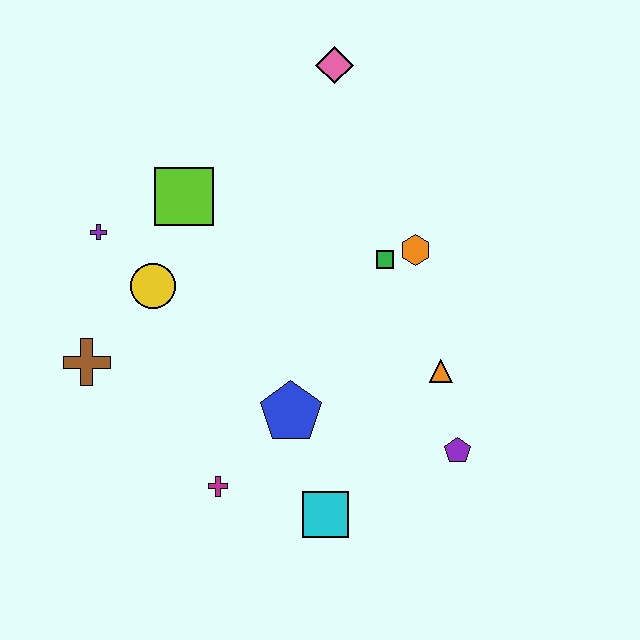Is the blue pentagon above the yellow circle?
No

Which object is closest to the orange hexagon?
The green square is closest to the orange hexagon.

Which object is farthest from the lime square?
The purple pentagon is farthest from the lime square.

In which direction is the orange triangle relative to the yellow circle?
The orange triangle is to the right of the yellow circle.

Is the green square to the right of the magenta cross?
Yes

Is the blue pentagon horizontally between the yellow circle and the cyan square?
Yes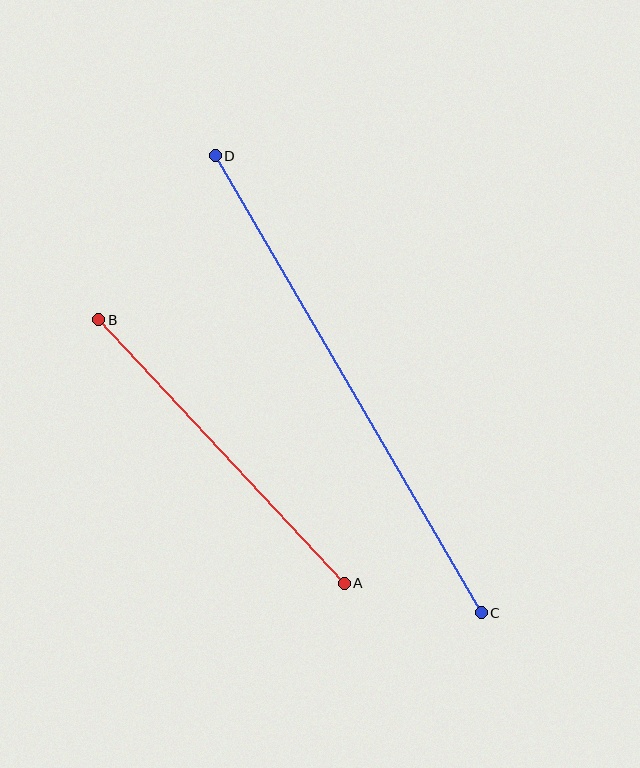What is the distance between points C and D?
The distance is approximately 529 pixels.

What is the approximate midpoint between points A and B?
The midpoint is at approximately (222, 452) pixels.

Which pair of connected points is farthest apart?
Points C and D are farthest apart.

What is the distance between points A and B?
The distance is approximately 360 pixels.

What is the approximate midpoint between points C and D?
The midpoint is at approximately (348, 384) pixels.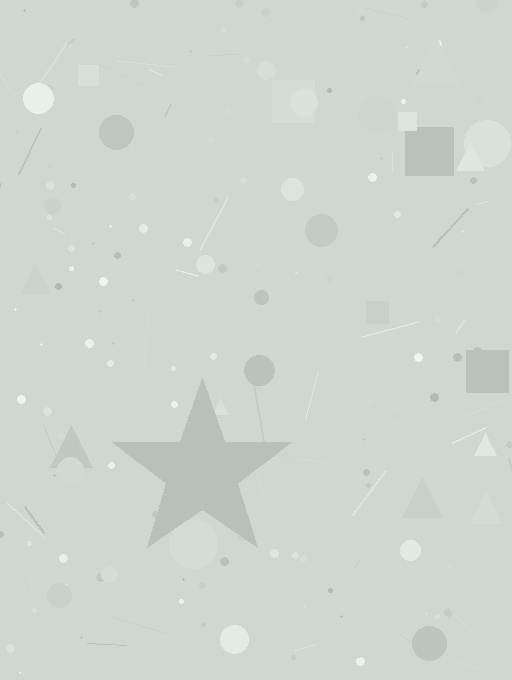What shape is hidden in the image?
A star is hidden in the image.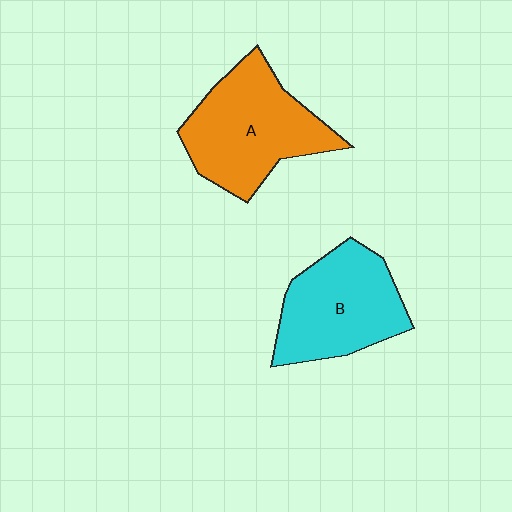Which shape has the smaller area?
Shape B (cyan).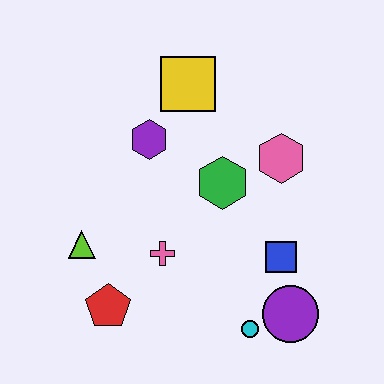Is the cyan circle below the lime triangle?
Yes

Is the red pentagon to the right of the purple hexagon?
No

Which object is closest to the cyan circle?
The purple circle is closest to the cyan circle.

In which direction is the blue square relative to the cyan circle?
The blue square is above the cyan circle.